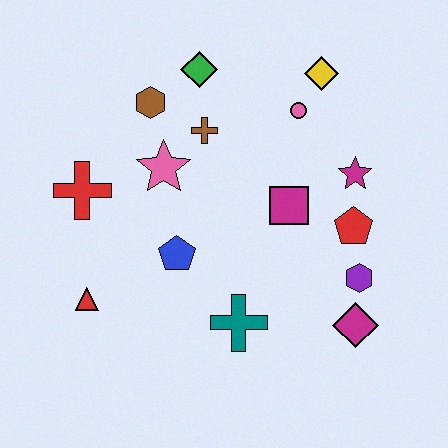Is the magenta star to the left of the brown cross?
No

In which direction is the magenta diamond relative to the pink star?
The magenta diamond is to the right of the pink star.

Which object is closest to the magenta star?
The red pentagon is closest to the magenta star.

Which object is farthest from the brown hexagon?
The magenta diamond is farthest from the brown hexagon.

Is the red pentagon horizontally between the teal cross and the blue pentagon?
No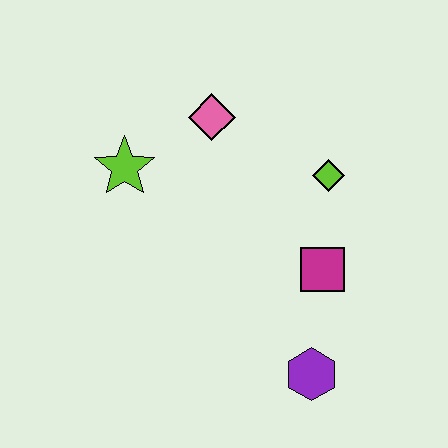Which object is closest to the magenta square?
The lime diamond is closest to the magenta square.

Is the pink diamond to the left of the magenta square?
Yes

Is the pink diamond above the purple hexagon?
Yes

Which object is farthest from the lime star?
The purple hexagon is farthest from the lime star.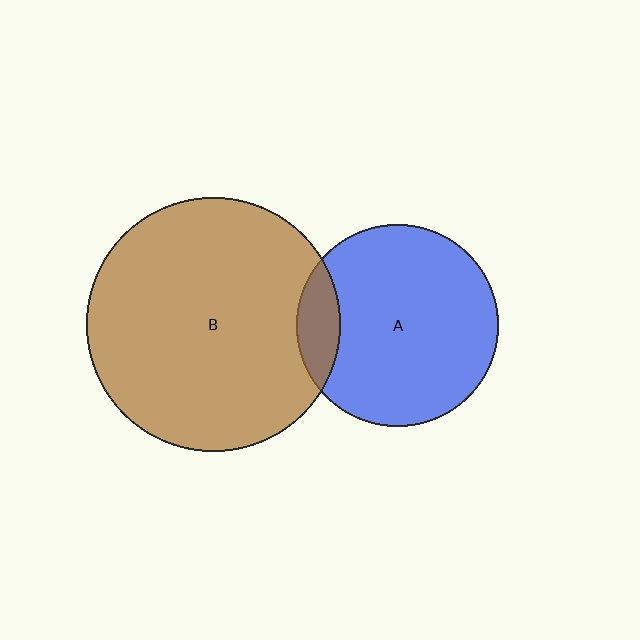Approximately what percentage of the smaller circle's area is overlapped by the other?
Approximately 10%.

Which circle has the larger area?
Circle B (brown).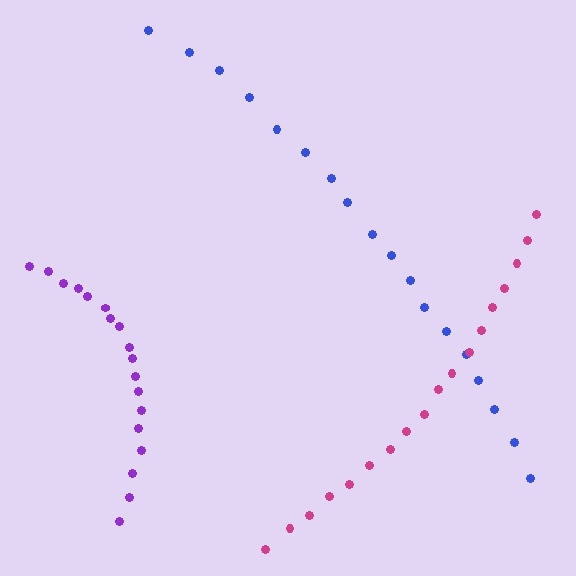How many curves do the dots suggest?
There are 3 distinct paths.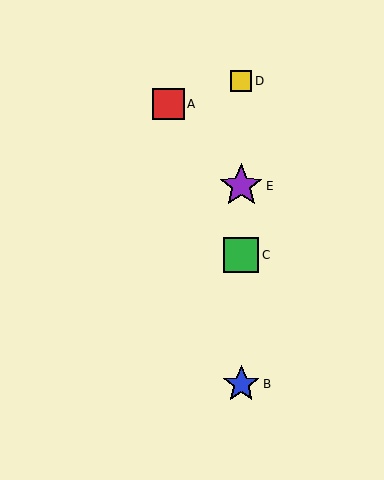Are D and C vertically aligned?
Yes, both are at x≈241.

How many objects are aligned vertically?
4 objects (B, C, D, E) are aligned vertically.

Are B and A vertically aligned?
No, B is at x≈241 and A is at x≈168.